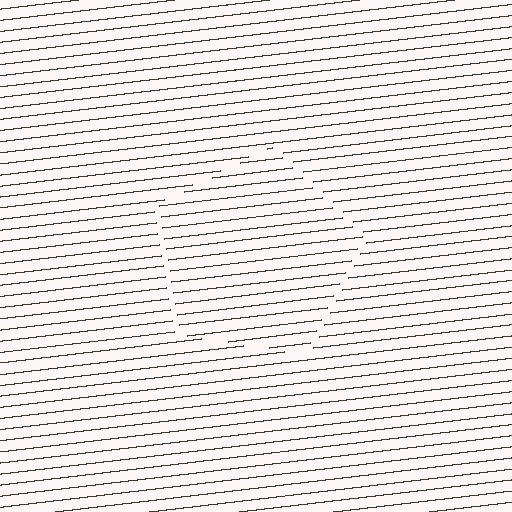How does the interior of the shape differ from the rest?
The interior of the shape contains the same grating, shifted by half a period — the contour is defined by the phase discontinuity where line-ends from the inner and outer gratings abut.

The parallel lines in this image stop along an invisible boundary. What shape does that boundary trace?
An illusory pentagon. The interior of the shape contains the same grating, shifted by half a period — the contour is defined by the phase discontinuity where line-ends from the inner and outer gratings abut.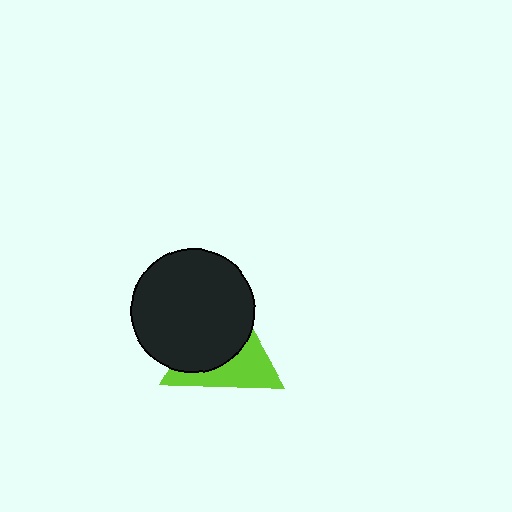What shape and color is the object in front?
The object in front is a black circle.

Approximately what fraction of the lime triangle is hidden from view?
Roughly 58% of the lime triangle is hidden behind the black circle.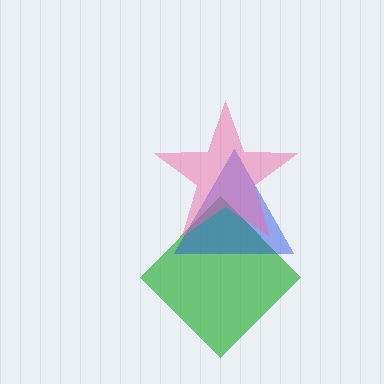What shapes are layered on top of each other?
The layered shapes are: a green diamond, a blue triangle, a pink star.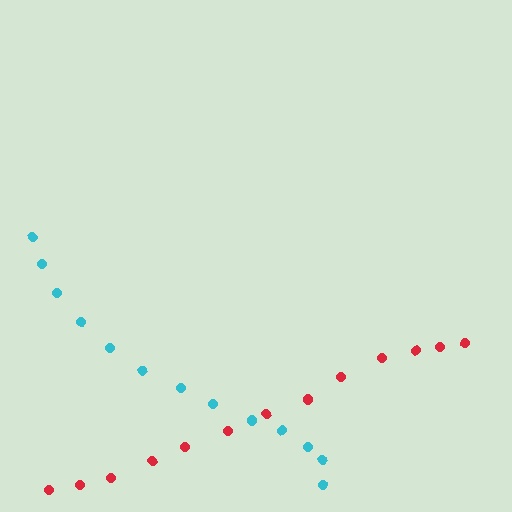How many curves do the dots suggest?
There are 2 distinct paths.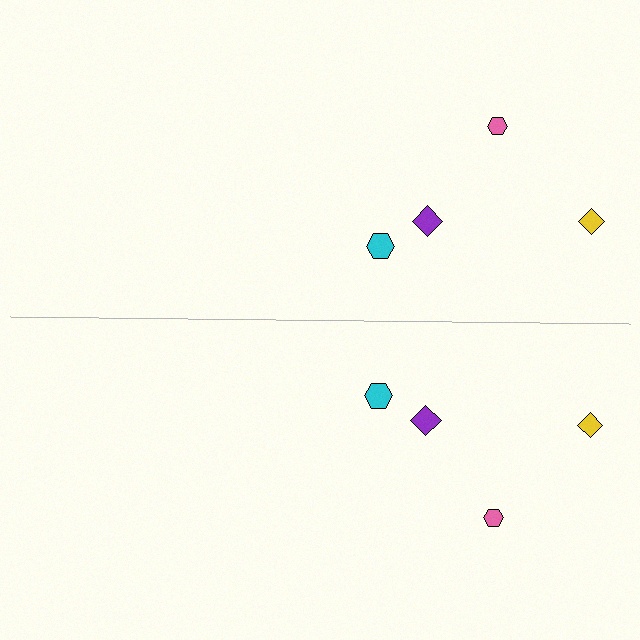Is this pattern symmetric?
Yes, this pattern has bilateral (reflection) symmetry.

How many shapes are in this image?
There are 8 shapes in this image.